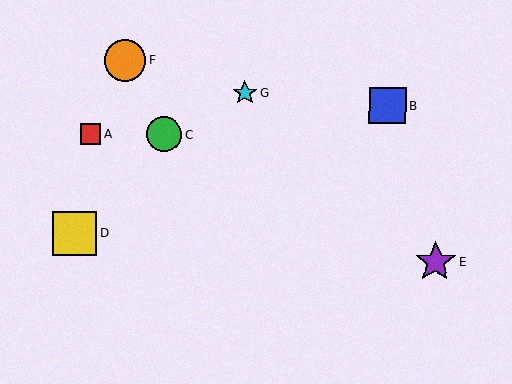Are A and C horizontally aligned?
Yes, both are at y≈134.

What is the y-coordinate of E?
Object E is at y≈262.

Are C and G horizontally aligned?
No, C is at y≈134 and G is at y≈93.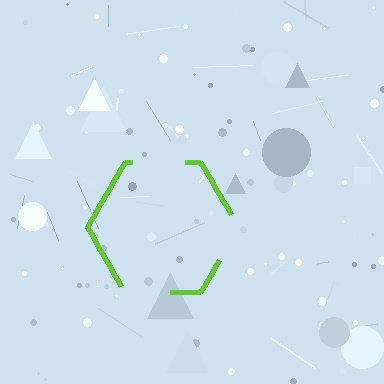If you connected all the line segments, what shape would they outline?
They would outline a hexagon.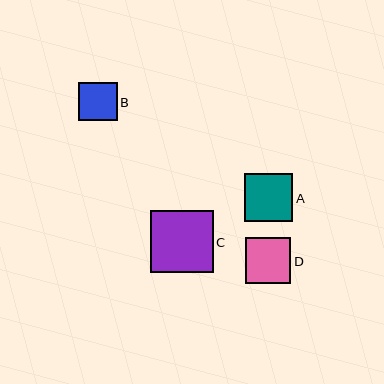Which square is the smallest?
Square B is the smallest with a size of approximately 38 pixels.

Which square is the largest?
Square C is the largest with a size of approximately 63 pixels.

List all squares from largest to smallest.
From largest to smallest: C, A, D, B.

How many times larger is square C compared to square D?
Square C is approximately 1.4 times the size of square D.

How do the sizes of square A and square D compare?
Square A and square D are approximately the same size.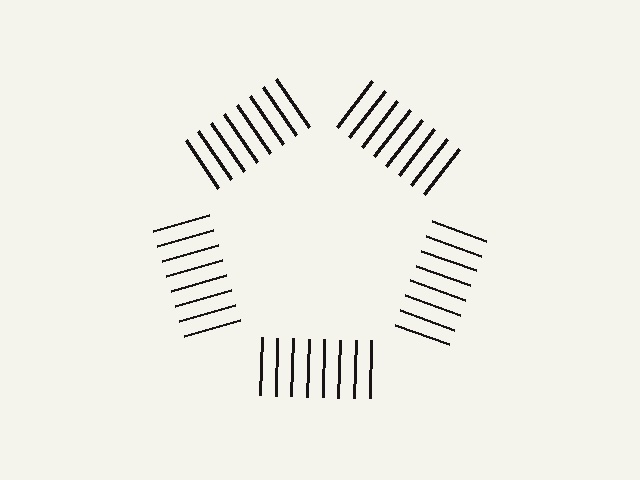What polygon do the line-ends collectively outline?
An illusory pentagon — the line segments terminate on its edges but no continuous stroke is drawn.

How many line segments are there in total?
40 — 8 along each of the 5 edges.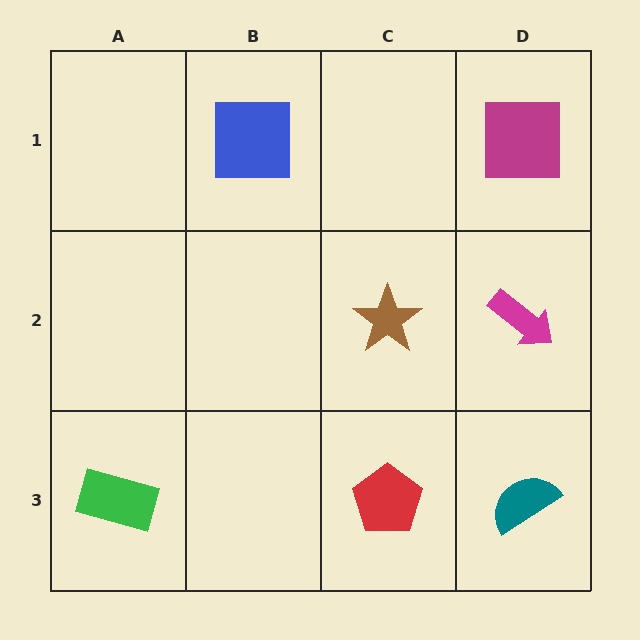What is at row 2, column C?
A brown star.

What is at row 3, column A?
A green rectangle.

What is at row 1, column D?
A magenta square.